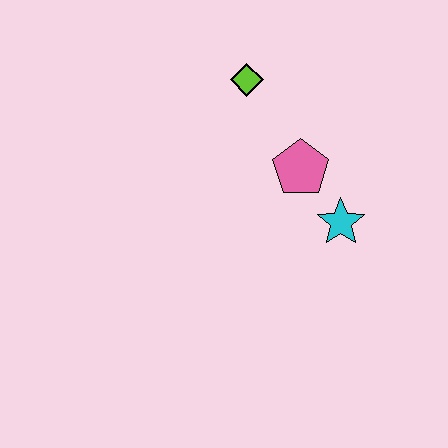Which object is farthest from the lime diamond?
The cyan star is farthest from the lime diamond.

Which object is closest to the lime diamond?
The pink pentagon is closest to the lime diamond.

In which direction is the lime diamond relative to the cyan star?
The lime diamond is above the cyan star.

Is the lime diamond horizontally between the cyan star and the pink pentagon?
No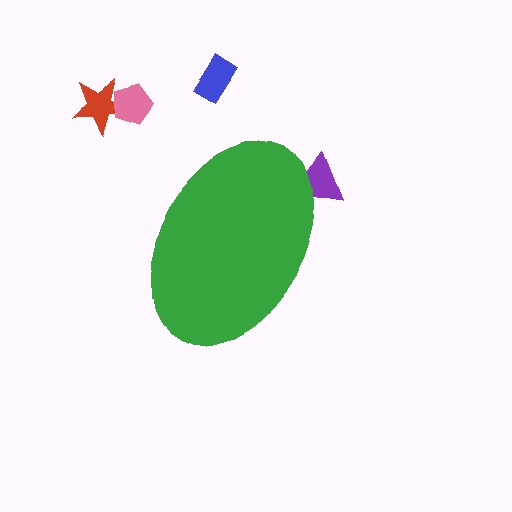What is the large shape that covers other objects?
A green ellipse.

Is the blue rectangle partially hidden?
No, the blue rectangle is fully visible.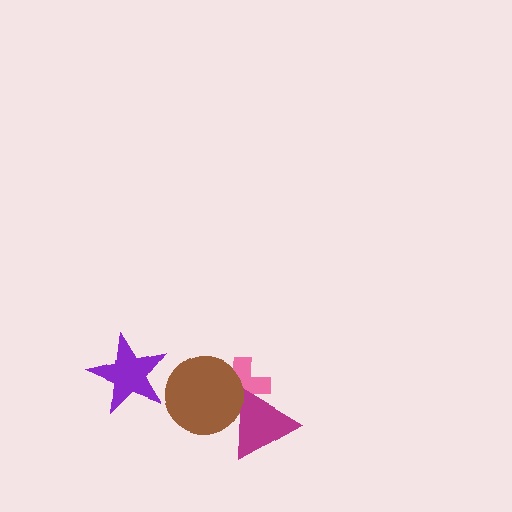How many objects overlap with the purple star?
0 objects overlap with the purple star.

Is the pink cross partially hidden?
Yes, it is partially covered by another shape.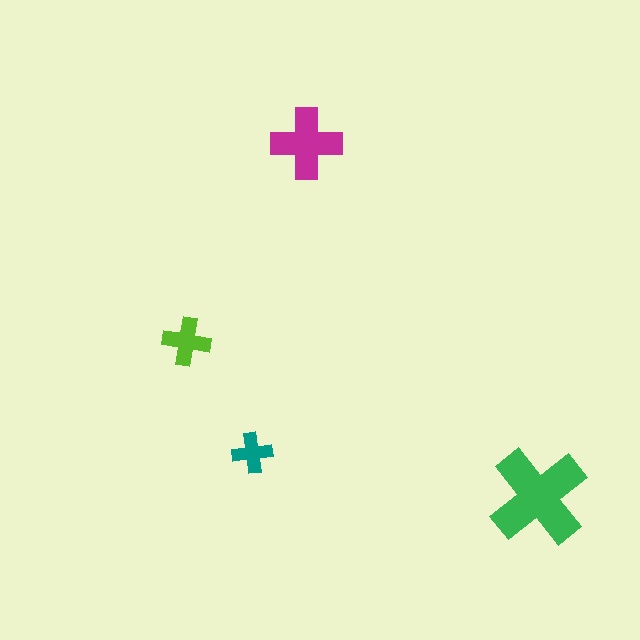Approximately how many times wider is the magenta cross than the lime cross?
About 1.5 times wider.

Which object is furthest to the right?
The green cross is rightmost.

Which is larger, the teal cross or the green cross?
The green one.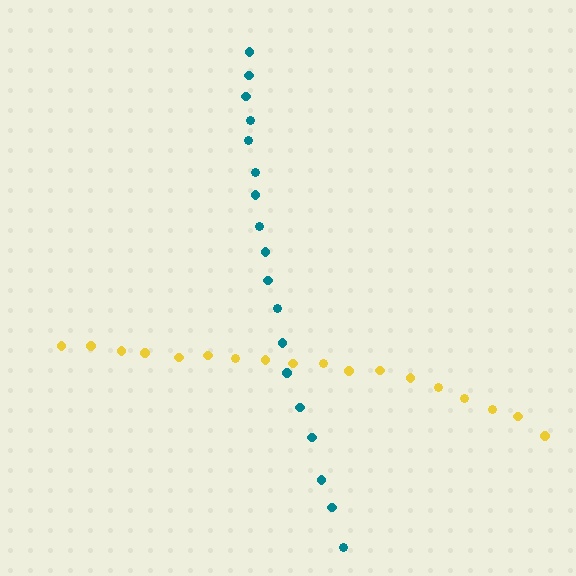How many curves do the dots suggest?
There are 2 distinct paths.